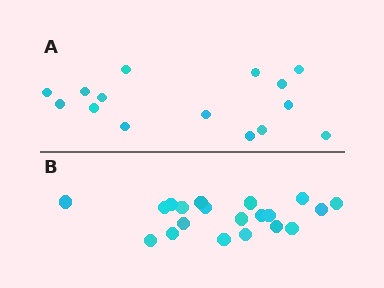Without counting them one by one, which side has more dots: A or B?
Region B (the bottom region) has more dots.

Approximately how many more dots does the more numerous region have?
Region B has about 5 more dots than region A.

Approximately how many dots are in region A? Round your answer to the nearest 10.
About 20 dots. (The exact count is 15, which rounds to 20.)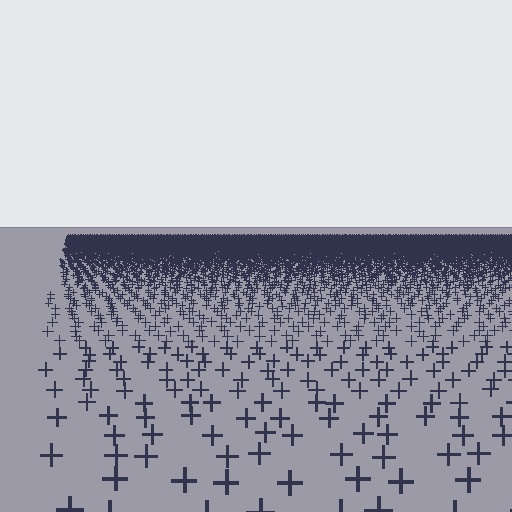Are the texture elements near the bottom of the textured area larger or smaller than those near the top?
Larger. Near the bottom, elements are closer to the viewer and appear at a bigger on-screen size.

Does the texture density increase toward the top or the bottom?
Density increases toward the top.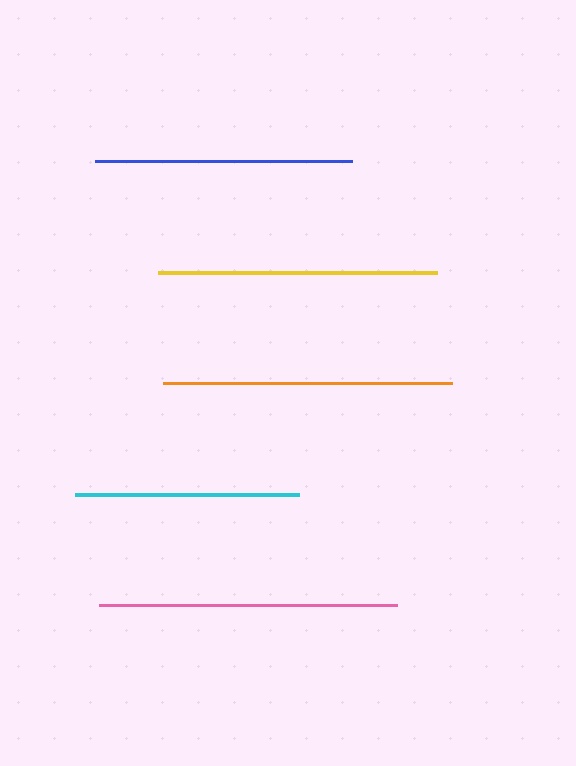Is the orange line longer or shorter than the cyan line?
The orange line is longer than the cyan line.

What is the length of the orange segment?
The orange segment is approximately 288 pixels long.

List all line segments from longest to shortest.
From longest to shortest: pink, orange, yellow, blue, cyan.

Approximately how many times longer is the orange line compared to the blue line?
The orange line is approximately 1.1 times the length of the blue line.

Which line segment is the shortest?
The cyan line is the shortest at approximately 224 pixels.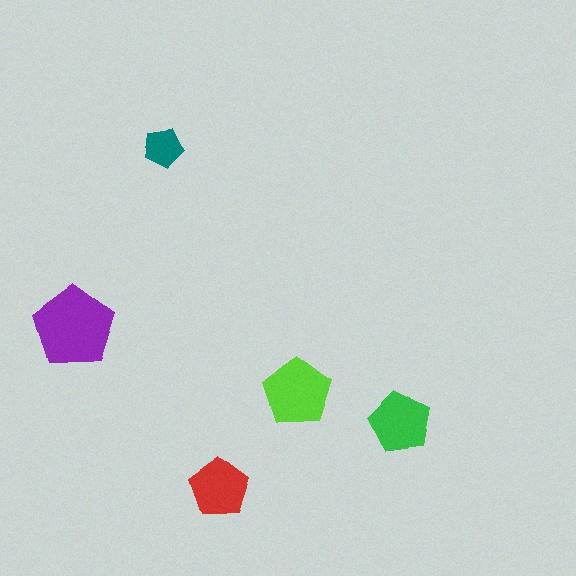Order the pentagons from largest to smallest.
the purple one, the lime one, the green one, the red one, the teal one.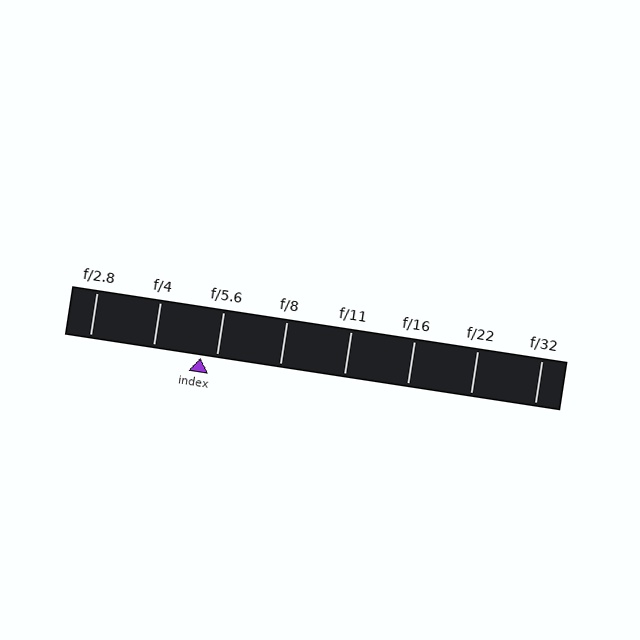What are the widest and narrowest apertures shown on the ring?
The widest aperture shown is f/2.8 and the narrowest is f/32.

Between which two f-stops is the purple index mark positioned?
The index mark is between f/4 and f/5.6.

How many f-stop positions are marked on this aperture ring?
There are 8 f-stop positions marked.